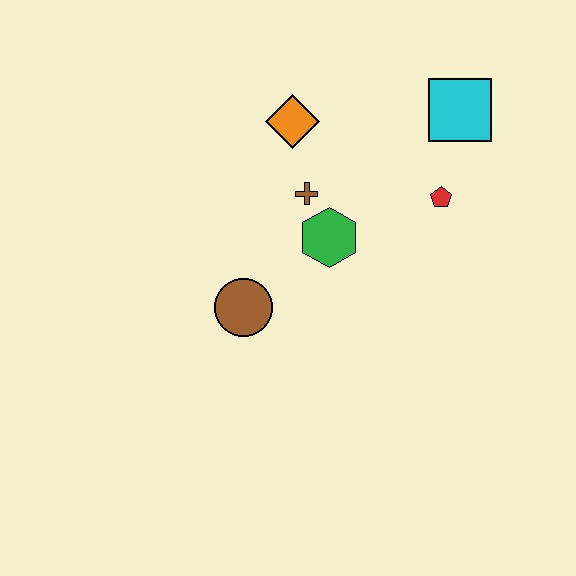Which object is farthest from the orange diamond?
The brown circle is farthest from the orange diamond.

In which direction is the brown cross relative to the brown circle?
The brown cross is above the brown circle.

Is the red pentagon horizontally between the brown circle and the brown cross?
No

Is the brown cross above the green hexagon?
Yes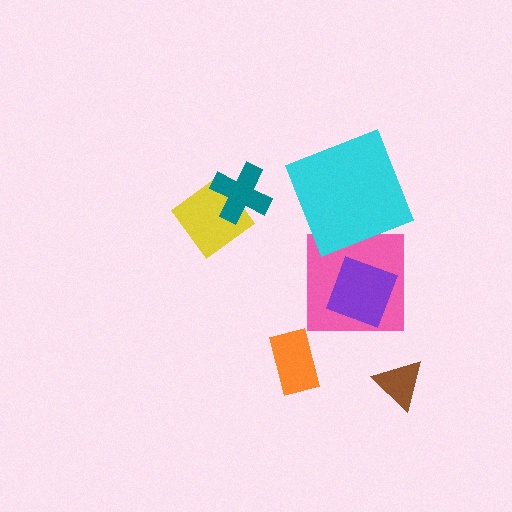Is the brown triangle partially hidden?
No, no other shape covers it.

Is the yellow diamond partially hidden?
Yes, it is partially covered by another shape.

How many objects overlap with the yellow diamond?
1 object overlaps with the yellow diamond.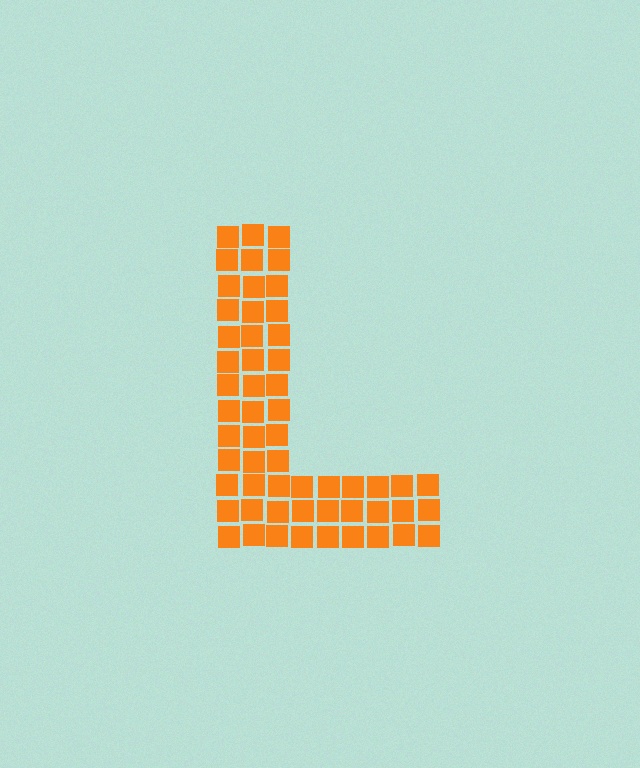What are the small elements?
The small elements are squares.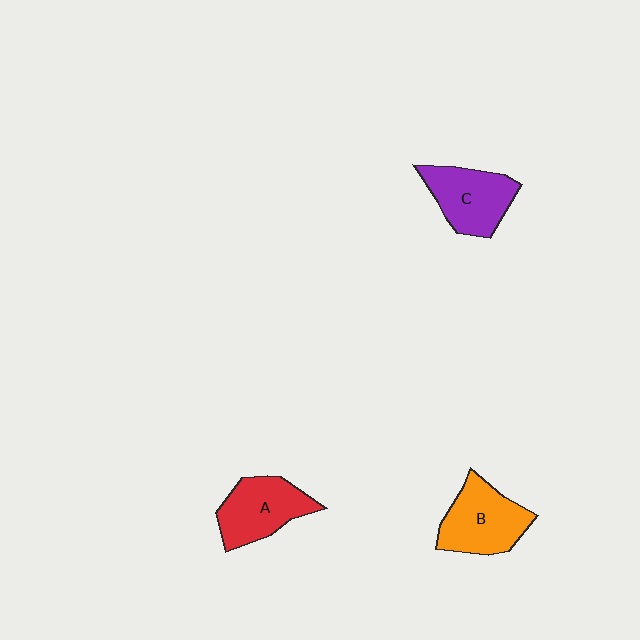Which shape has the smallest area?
Shape C (purple).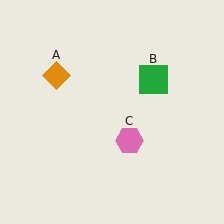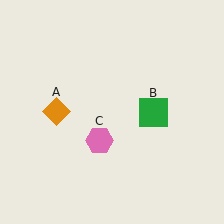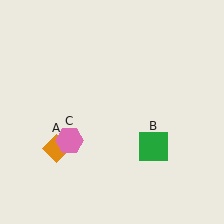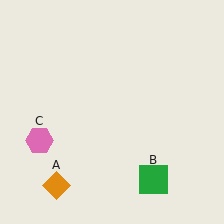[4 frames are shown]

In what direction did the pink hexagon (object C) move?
The pink hexagon (object C) moved left.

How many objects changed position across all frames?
3 objects changed position: orange diamond (object A), green square (object B), pink hexagon (object C).